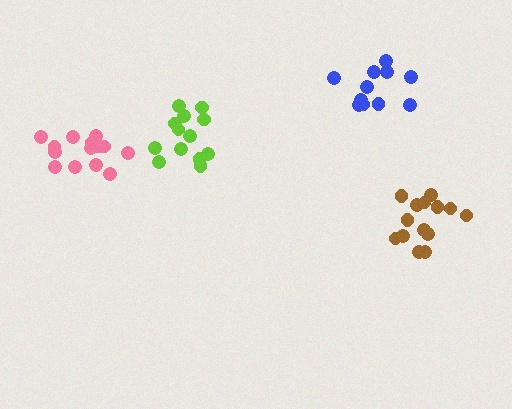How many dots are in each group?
Group 1: 14 dots, Group 2: 11 dots, Group 3: 13 dots, Group 4: 14 dots (52 total).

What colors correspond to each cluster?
The clusters are colored: pink, blue, lime, brown.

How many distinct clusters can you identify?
There are 4 distinct clusters.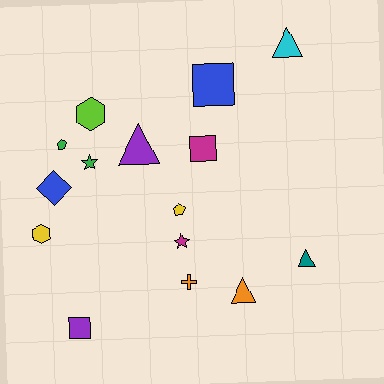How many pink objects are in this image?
There are no pink objects.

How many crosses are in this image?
There is 1 cross.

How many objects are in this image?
There are 15 objects.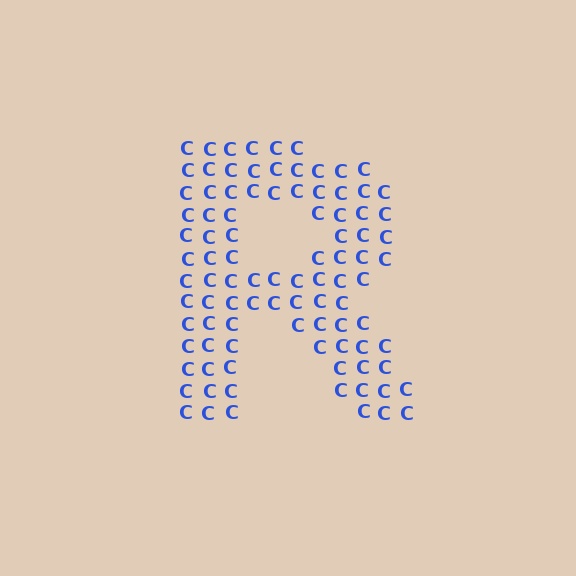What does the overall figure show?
The overall figure shows the letter R.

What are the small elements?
The small elements are letter C's.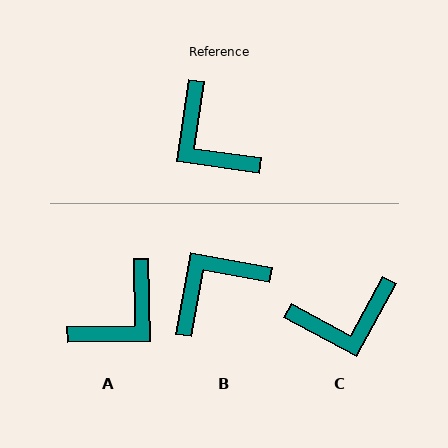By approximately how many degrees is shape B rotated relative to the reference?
Approximately 92 degrees clockwise.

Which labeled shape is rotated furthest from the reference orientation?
A, about 99 degrees away.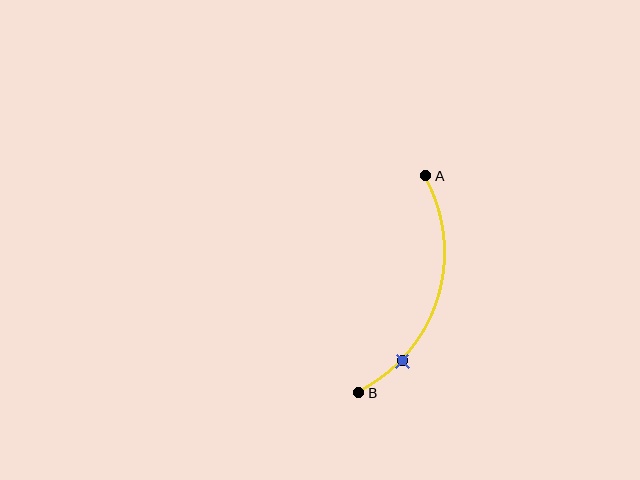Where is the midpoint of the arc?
The arc midpoint is the point on the curve farthest from the straight line joining A and B. It sits to the right of that line.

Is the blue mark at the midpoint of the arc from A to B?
No. The blue mark lies on the arc but is closer to endpoint B. The arc midpoint would be at the point on the curve equidistant along the arc from both A and B.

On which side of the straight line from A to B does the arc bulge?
The arc bulges to the right of the straight line connecting A and B.